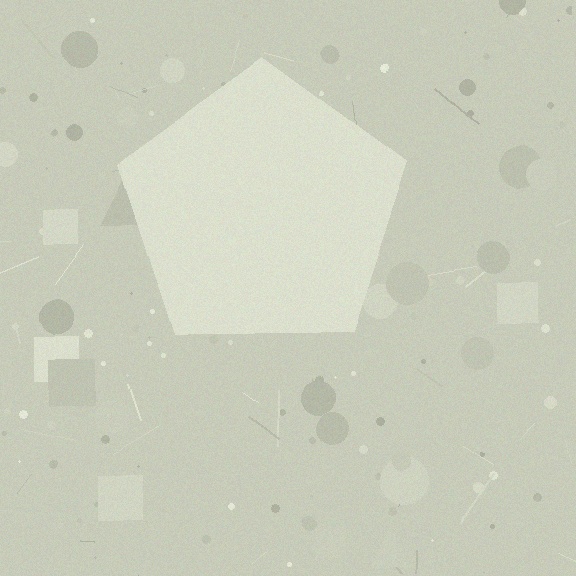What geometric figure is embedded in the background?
A pentagon is embedded in the background.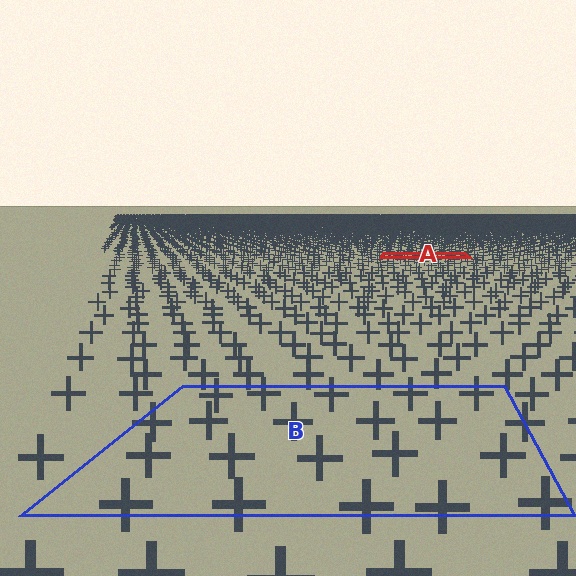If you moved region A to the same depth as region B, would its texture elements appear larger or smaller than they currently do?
They would appear larger. At a closer depth, the same texture elements are projected at a bigger on-screen size.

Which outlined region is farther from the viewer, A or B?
Region A is farther from the viewer — the texture elements inside it appear smaller and more densely packed.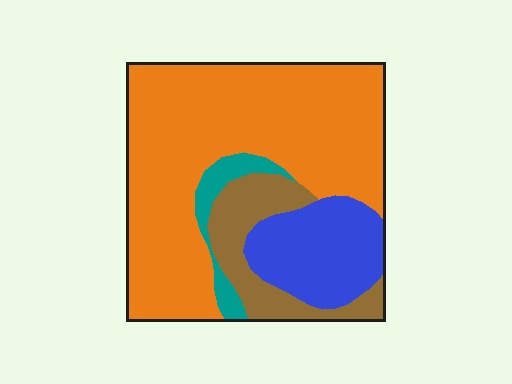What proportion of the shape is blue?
Blue covers around 20% of the shape.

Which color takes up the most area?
Orange, at roughly 60%.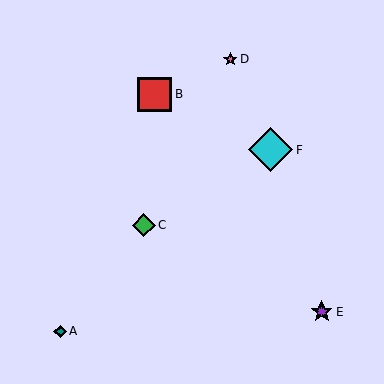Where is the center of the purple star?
The center of the purple star is at (322, 312).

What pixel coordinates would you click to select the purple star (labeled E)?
Click at (322, 312) to select the purple star E.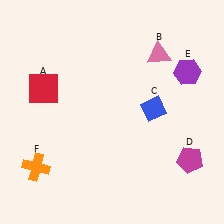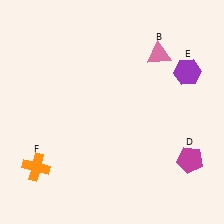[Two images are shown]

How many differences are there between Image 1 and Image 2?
There are 2 differences between the two images.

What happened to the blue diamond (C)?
The blue diamond (C) was removed in Image 2. It was in the top-right area of Image 1.